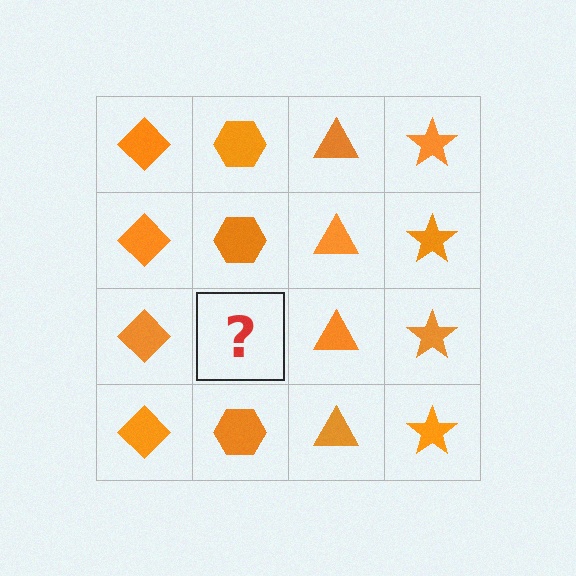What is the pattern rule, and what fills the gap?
The rule is that each column has a consistent shape. The gap should be filled with an orange hexagon.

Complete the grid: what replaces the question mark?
The question mark should be replaced with an orange hexagon.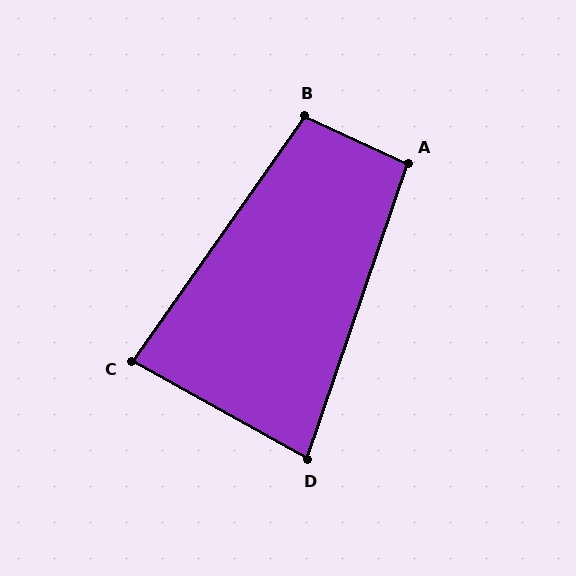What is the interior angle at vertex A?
Approximately 96 degrees (obtuse).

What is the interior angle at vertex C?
Approximately 84 degrees (acute).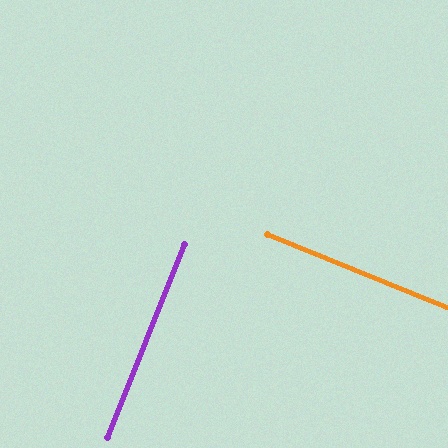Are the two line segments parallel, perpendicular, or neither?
Perpendicular — they meet at approximately 90°.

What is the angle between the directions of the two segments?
Approximately 90 degrees.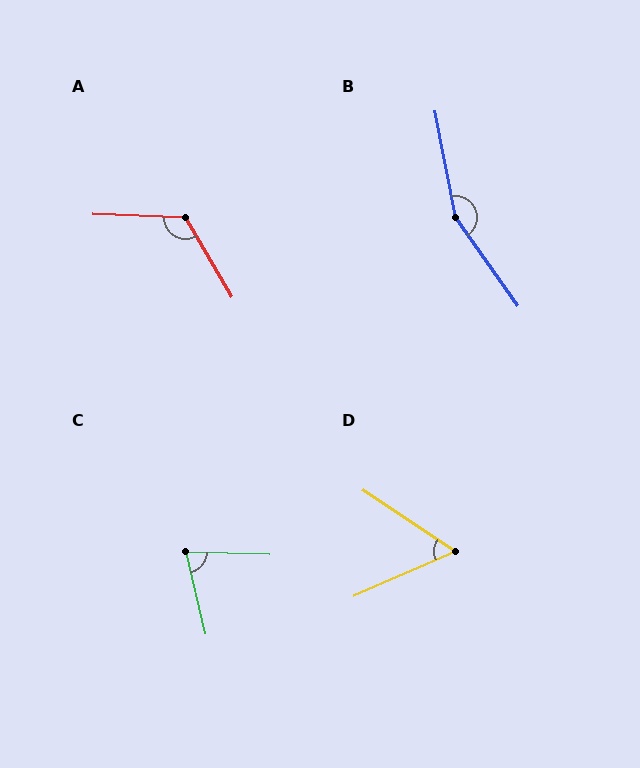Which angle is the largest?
B, at approximately 156 degrees.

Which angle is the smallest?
D, at approximately 57 degrees.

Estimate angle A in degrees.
Approximately 122 degrees.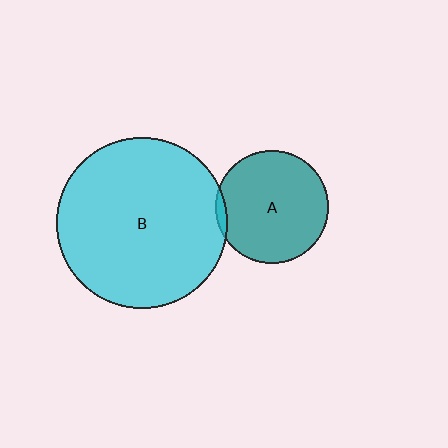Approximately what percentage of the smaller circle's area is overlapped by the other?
Approximately 5%.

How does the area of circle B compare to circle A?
Approximately 2.3 times.